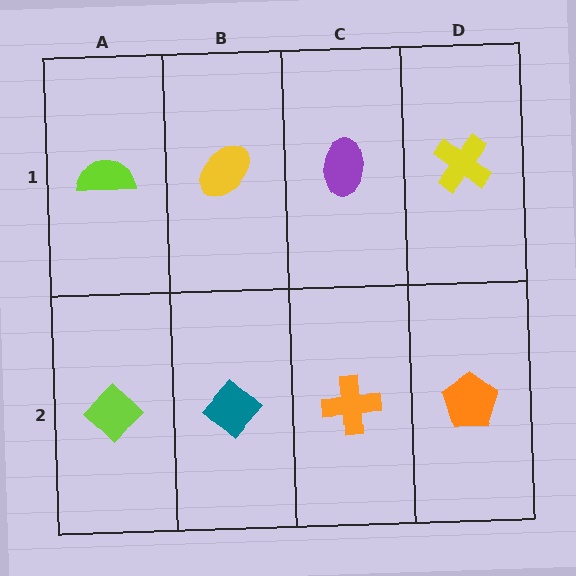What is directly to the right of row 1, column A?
A yellow ellipse.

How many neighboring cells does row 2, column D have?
2.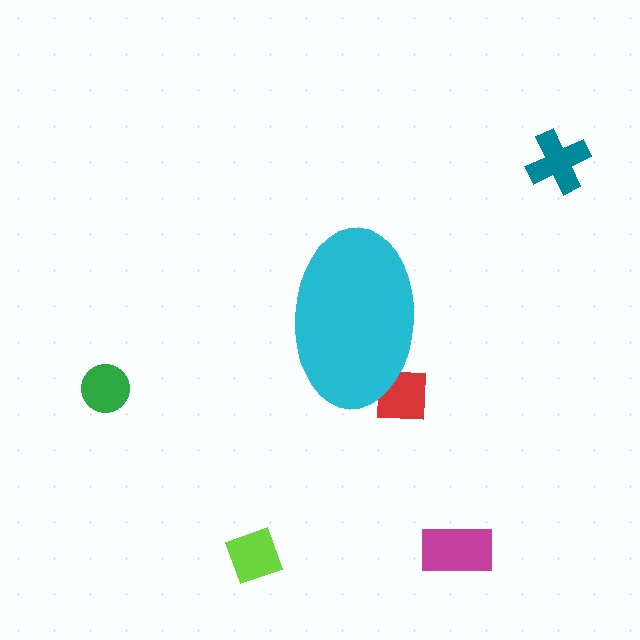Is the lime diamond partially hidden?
No, the lime diamond is fully visible.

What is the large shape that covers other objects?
A cyan ellipse.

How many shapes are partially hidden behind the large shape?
1 shape is partially hidden.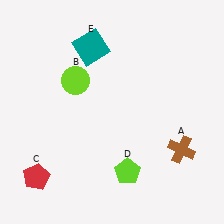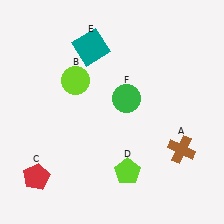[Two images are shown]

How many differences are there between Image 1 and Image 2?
There is 1 difference between the two images.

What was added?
A green circle (F) was added in Image 2.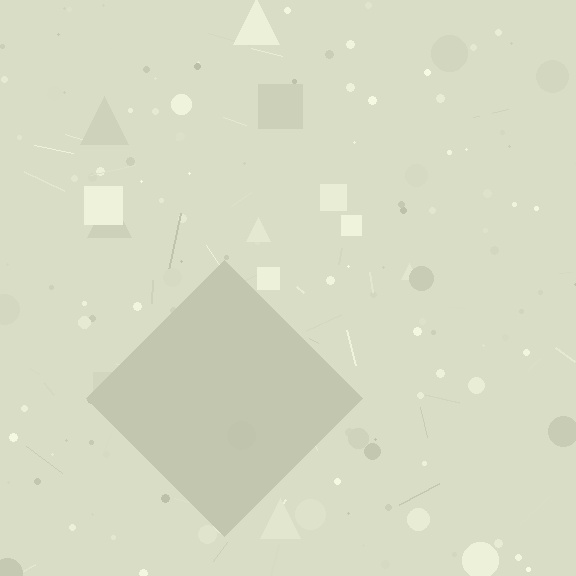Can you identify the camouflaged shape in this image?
The camouflaged shape is a diamond.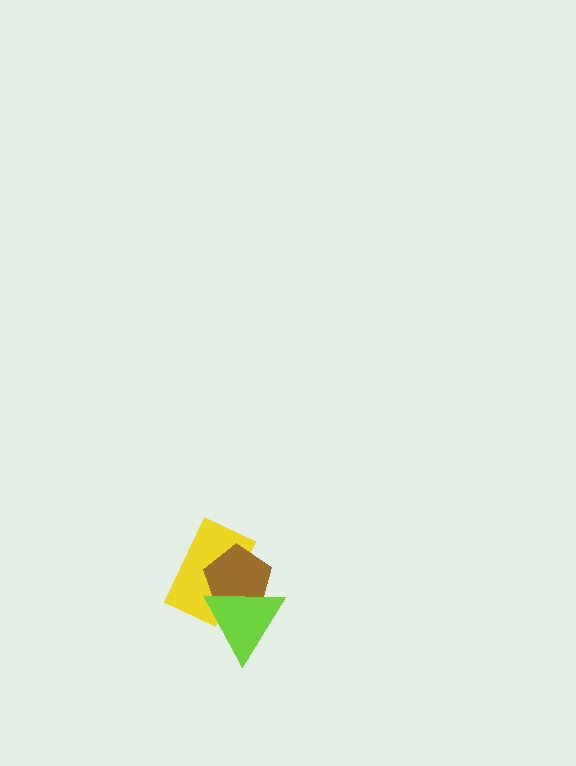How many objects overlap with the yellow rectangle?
2 objects overlap with the yellow rectangle.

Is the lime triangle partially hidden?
No, no other shape covers it.